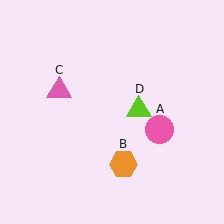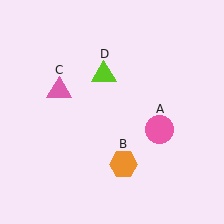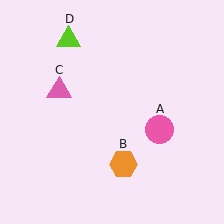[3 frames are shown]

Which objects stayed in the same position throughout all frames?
Pink circle (object A) and orange hexagon (object B) and pink triangle (object C) remained stationary.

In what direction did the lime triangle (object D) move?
The lime triangle (object D) moved up and to the left.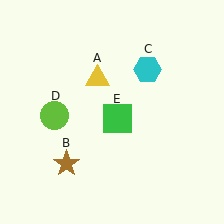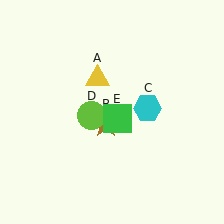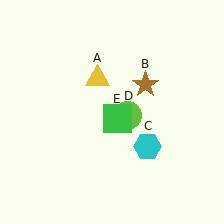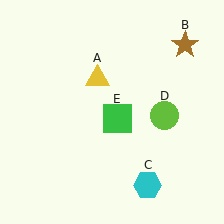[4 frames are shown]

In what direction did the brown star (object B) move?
The brown star (object B) moved up and to the right.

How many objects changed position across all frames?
3 objects changed position: brown star (object B), cyan hexagon (object C), lime circle (object D).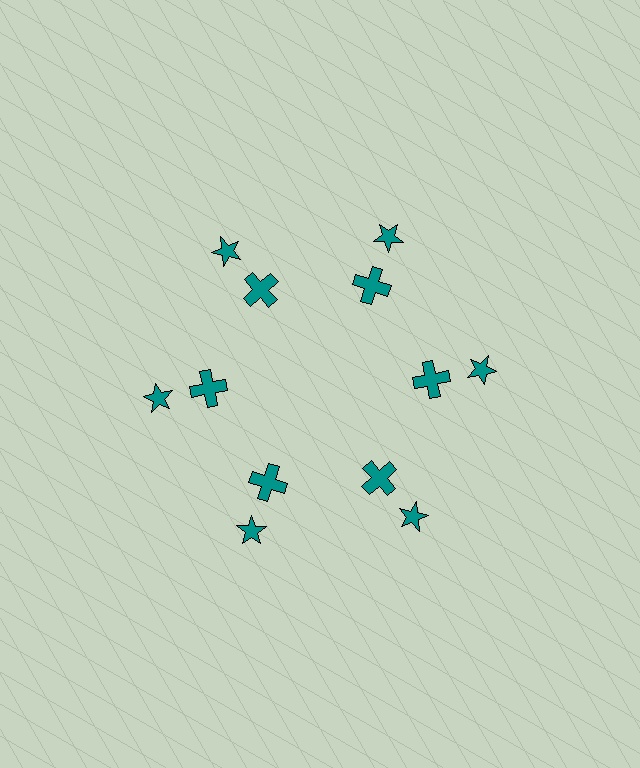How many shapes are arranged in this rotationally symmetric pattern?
There are 12 shapes, arranged in 6 groups of 2.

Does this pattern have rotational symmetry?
Yes, this pattern has 6-fold rotational symmetry. It looks the same after rotating 60 degrees around the center.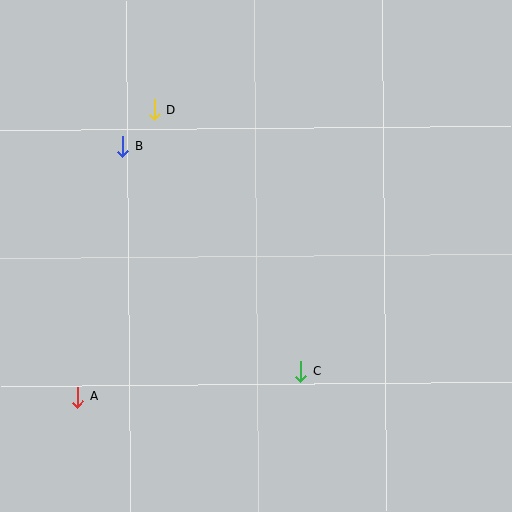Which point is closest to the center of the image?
Point C at (301, 371) is closest to the center.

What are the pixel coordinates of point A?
Point A is at (78, 397).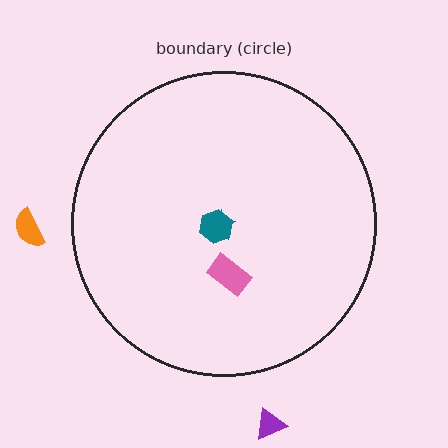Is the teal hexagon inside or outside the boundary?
Inside.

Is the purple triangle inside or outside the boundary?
Outside.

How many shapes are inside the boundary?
3 inside, 2 outside.